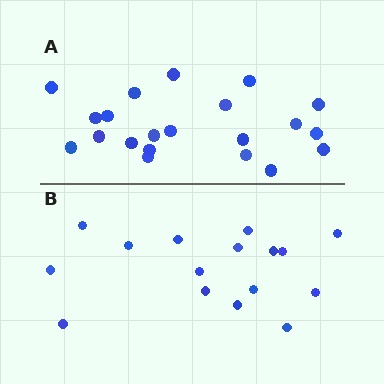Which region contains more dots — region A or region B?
Region A (the top region) has more dots.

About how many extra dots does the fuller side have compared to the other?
Region A has about 5 more dots than region B.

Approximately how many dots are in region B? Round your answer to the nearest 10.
About 20 dots. (The exact count is 16, which rounds to 20.)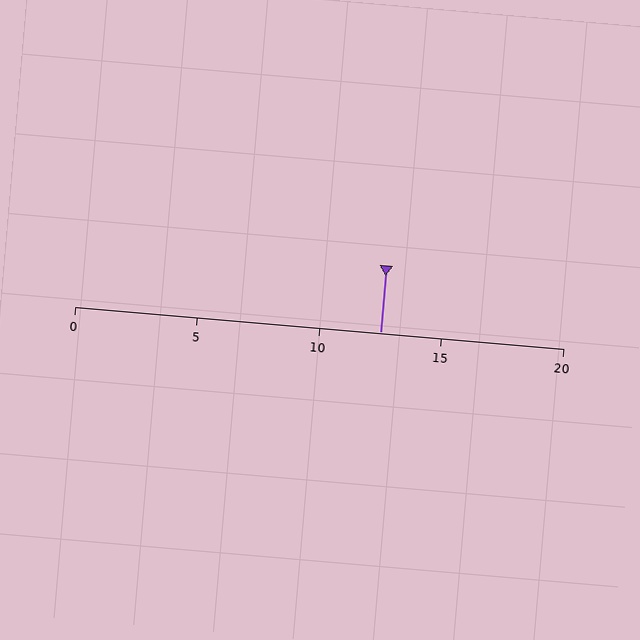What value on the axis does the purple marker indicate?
The marker indicates approximately 12.5.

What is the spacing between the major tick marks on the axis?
The major ticks are spaced 5 apart.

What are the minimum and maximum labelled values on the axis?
The axis runs from 0 to 20.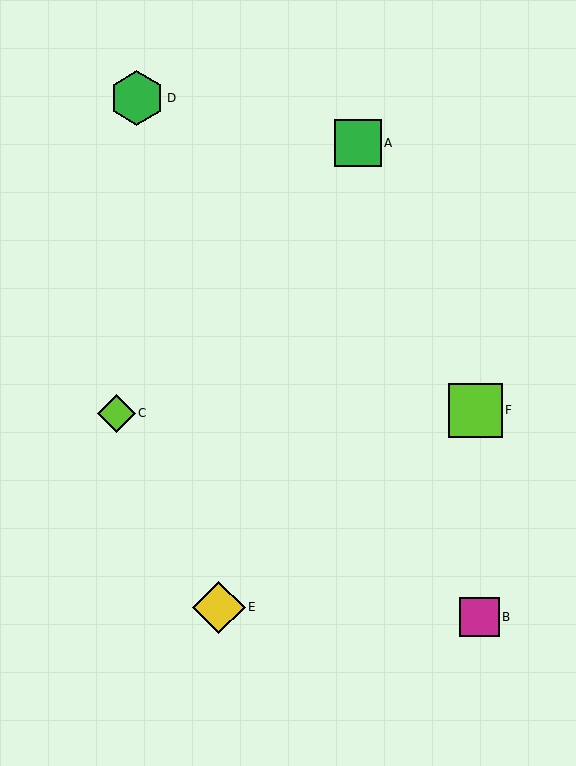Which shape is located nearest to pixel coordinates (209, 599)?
The yellow diamond (labeled E) at (219, 607) is nearest to that location.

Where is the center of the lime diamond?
The center of the lime diamond is at (116, 413).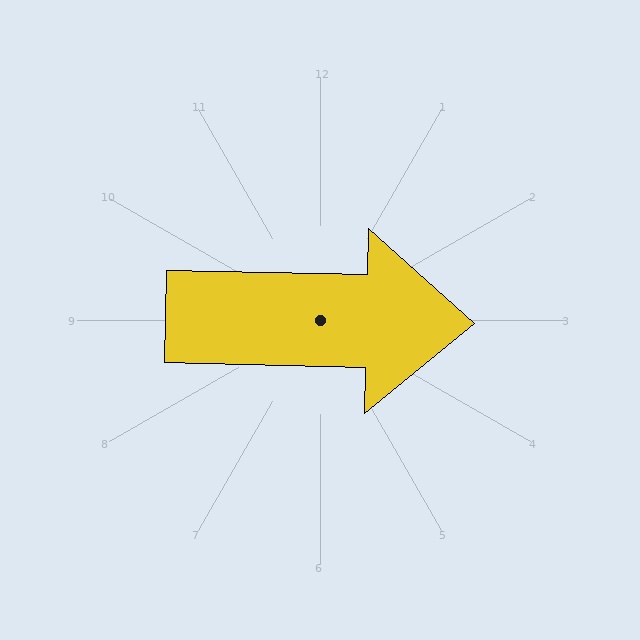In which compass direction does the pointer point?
East.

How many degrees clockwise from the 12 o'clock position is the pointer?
Approximately 91 degrees.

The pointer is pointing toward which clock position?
Roughly 3 o'clock.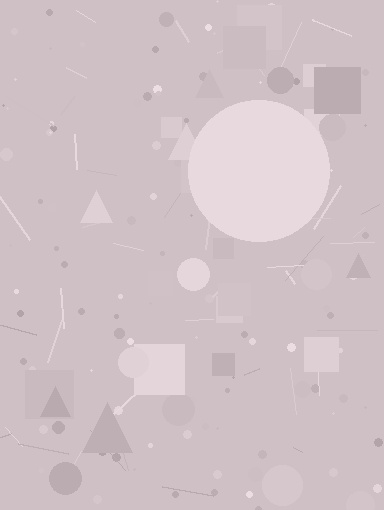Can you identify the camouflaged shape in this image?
The camouflaged shape is a circle.